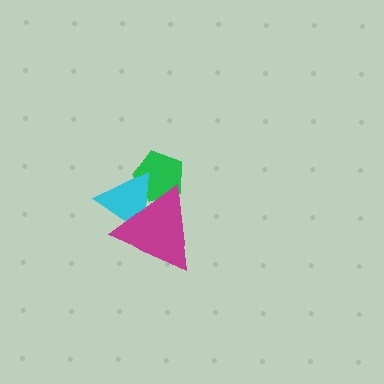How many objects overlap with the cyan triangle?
2 objects overlap with the cyan triangle.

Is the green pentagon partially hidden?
Yes, it is partially covered by another shape.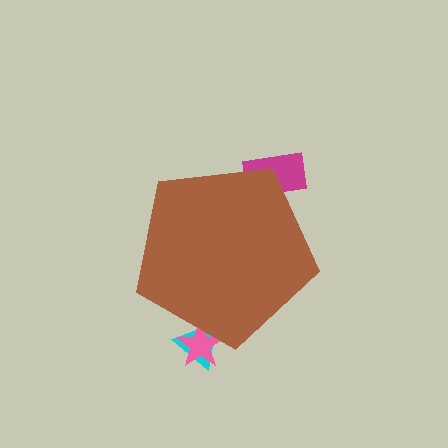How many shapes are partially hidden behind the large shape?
3 shapes are partially hidden.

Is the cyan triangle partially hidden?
Yes, the cyan triangle is partially hidden behind the brown pentagon.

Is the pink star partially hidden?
Yes, the pink star is partially hidden behind the brown pentagon.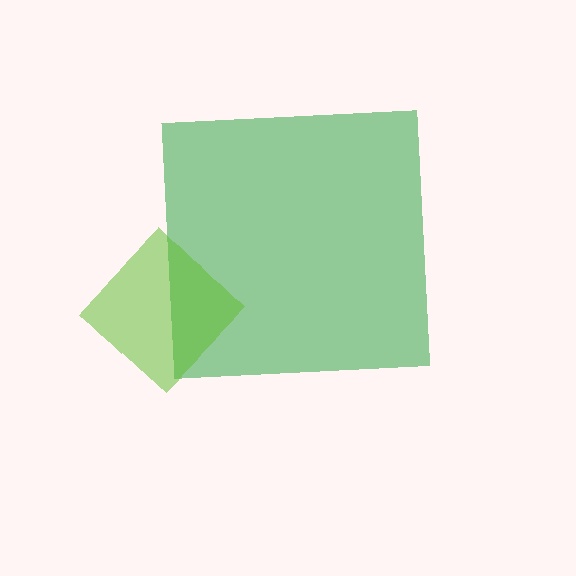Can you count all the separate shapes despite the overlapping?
Yes, there are 2 separate shapes.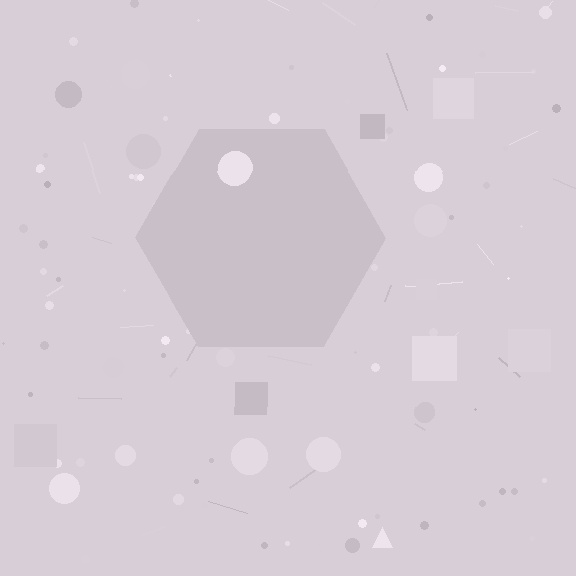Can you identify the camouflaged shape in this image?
The camouflaged shape is a hexagon.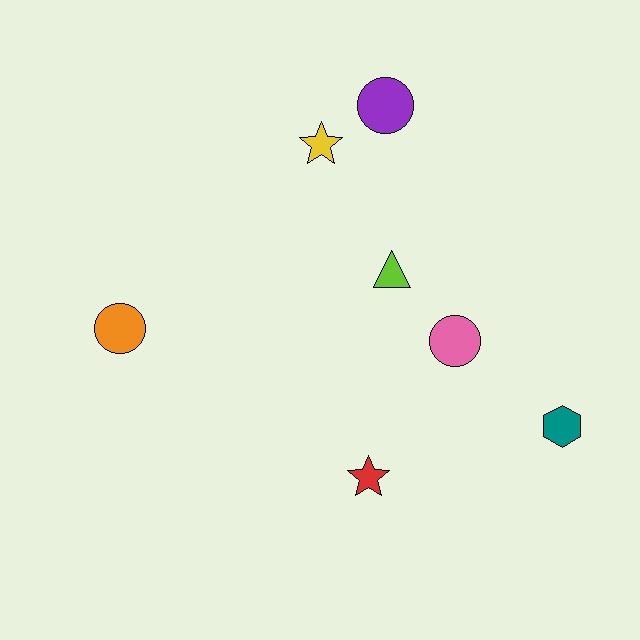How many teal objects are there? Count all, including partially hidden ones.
There is 1 teal object.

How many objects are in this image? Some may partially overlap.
There are 7 objects.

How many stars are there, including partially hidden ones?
There are 2 stars.